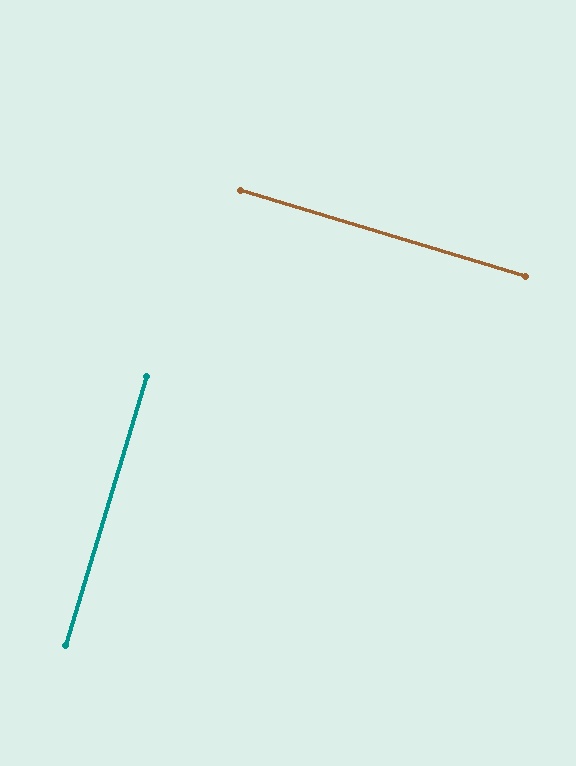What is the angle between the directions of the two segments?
Approximately 90 degrees.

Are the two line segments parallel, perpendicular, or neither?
Perpendicular — they meet at approximately 90°.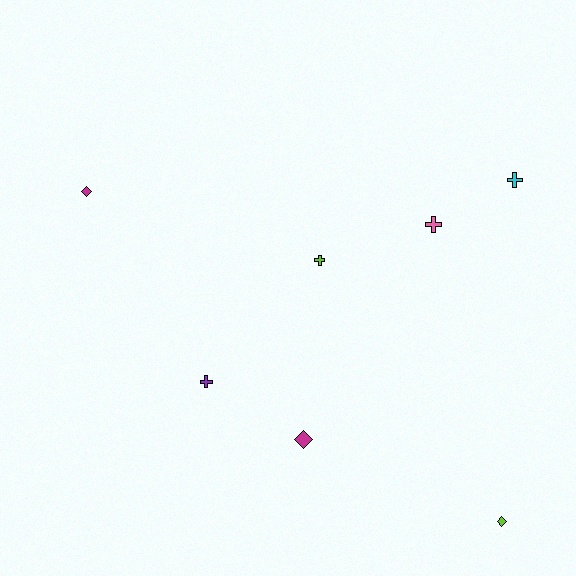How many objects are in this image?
There are 7 objects.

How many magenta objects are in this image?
There are 2 magenta objects.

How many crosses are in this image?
There are 4 crosses.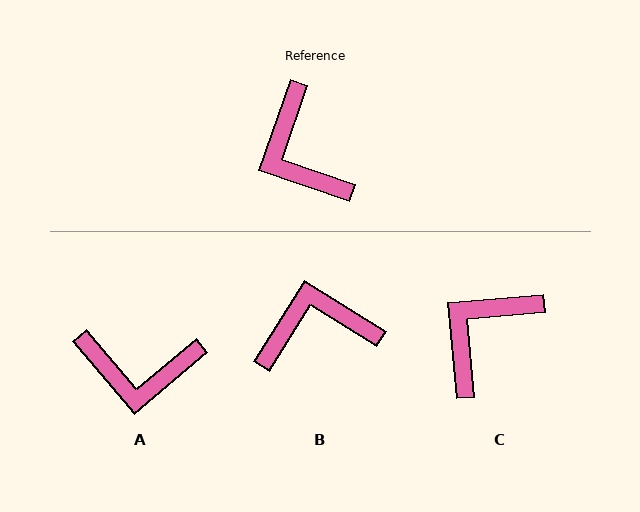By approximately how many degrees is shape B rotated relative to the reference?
Approximately 103 degrees clockwise.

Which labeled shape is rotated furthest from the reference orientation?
B, about 103 degrees away.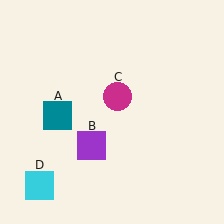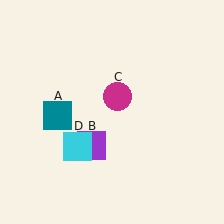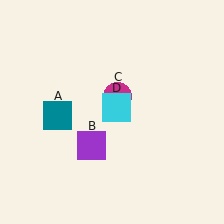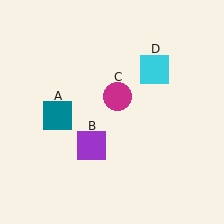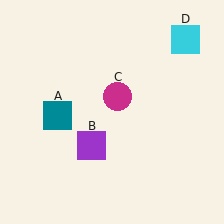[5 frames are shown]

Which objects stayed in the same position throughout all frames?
Teal square (object A) and purple square (object B) and magenta circle (object C) remained stationary.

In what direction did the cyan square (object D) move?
The cyan square (object D) moved up and to the right.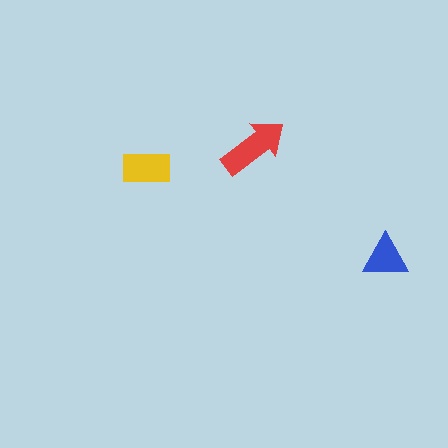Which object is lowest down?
The blue triangle is bottommost.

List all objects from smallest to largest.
The blue triangle, the yellow rectangle, the red arrow.